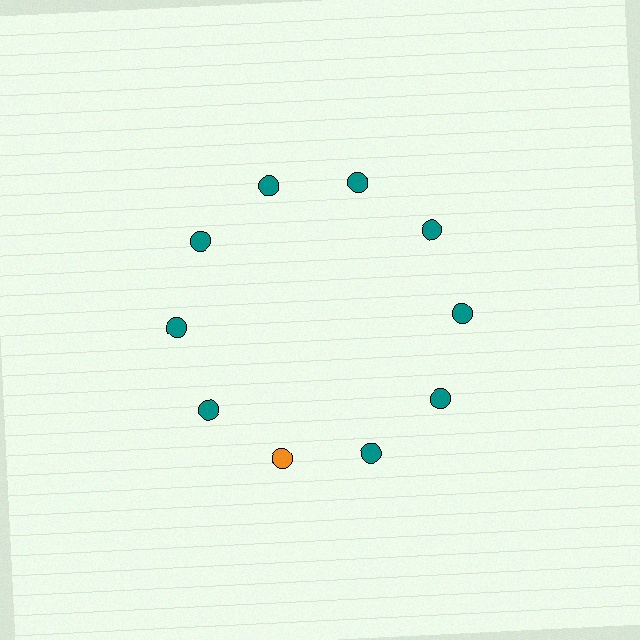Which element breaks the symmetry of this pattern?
The orange circle at roughly the 7 o'clock position breaks the symmetry. All other shapes are teal circles.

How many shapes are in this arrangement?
There are 10 shapes arranged in a ring pattern.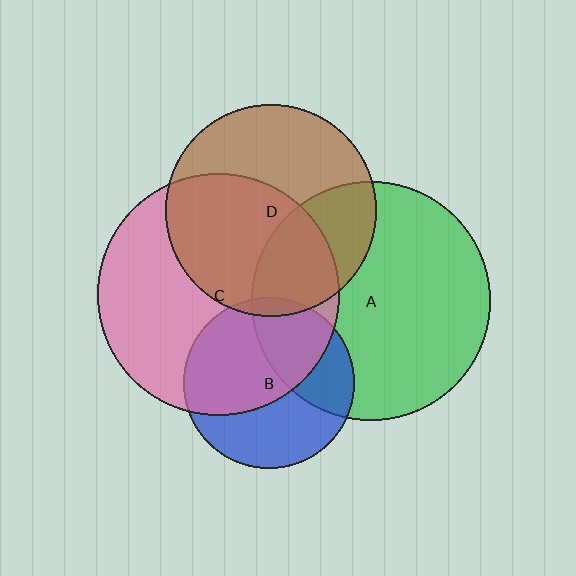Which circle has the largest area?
Circle C (pink).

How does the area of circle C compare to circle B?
Approximately 2.0 times.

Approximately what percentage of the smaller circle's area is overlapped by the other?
Approximately 25%.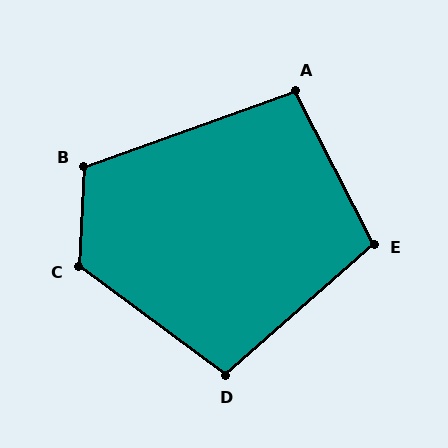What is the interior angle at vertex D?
Approximately 102 degrees (obtuse).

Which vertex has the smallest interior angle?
A, at approximately 97 degrees.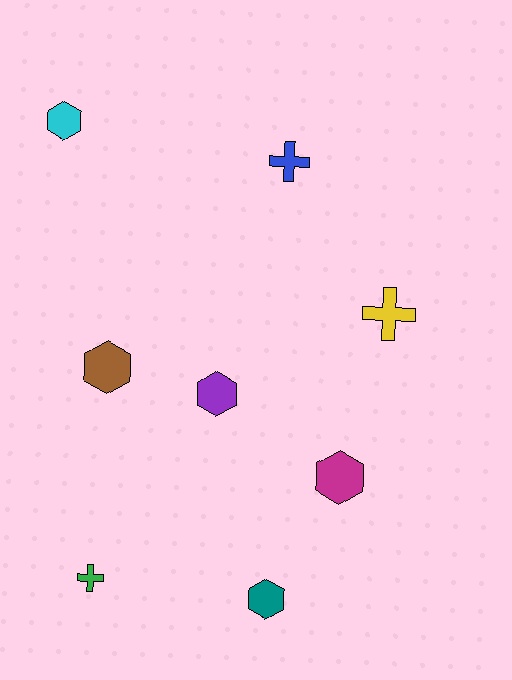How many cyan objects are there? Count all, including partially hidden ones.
There is 1 cyan object.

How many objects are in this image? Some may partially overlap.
There are 8 objects.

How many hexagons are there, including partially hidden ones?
There are 5 hexagons.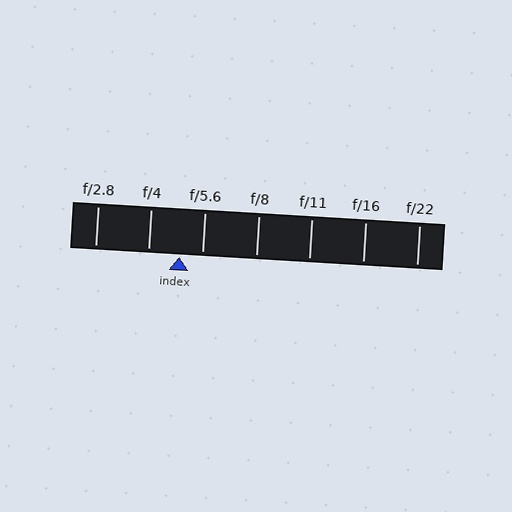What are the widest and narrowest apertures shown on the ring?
The widest aperture shown is f/2.8 and the narrowest is f/22.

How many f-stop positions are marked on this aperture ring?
There are 7 f-stop positions marked.